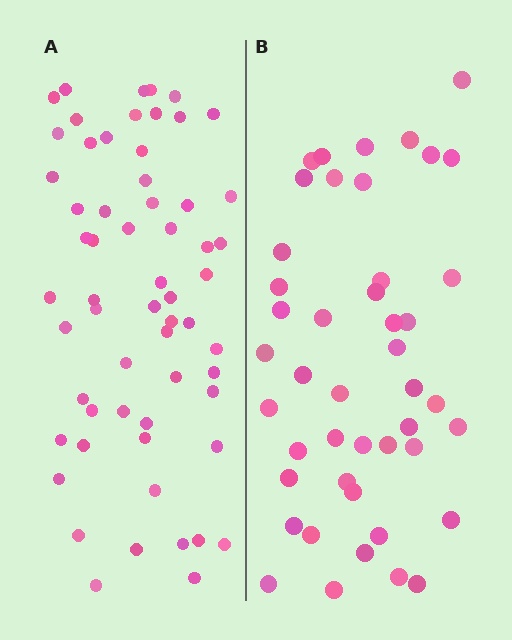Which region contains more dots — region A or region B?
Region A (the left region) has more dots.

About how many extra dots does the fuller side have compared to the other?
Region A has approximately 15 more dots than region B.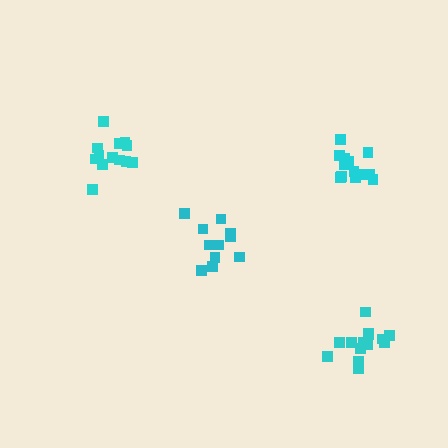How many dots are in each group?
Group 1: 15 dots, Group 2: 13 dots, Group 3: 14 dots, Group 4: 11 dots (53 total).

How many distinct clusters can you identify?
There are 4 distinct clusters.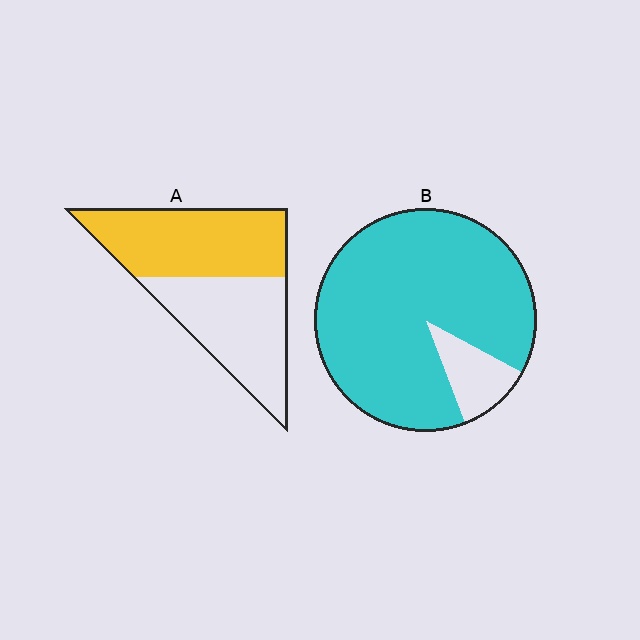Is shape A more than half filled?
Roughly half.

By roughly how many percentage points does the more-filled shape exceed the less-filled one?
By roughly 35 percentage points (B over A).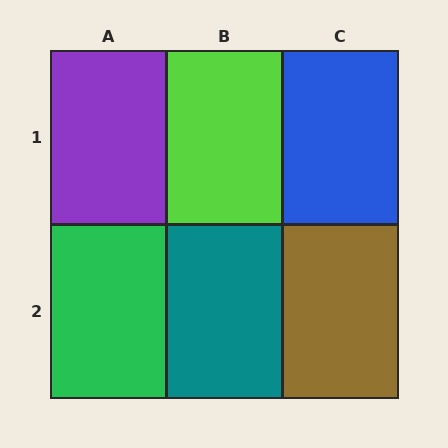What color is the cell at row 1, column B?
Lime.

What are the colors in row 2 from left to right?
Green, teal, brown.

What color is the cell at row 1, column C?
Blue.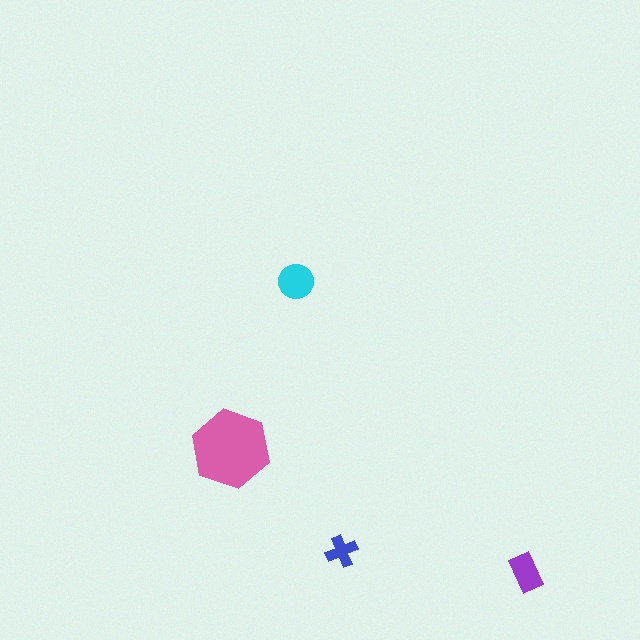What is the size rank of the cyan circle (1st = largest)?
2nd.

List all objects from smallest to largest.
The blue cross, the purple rectangle, the cyan circle, the pink hexagon.